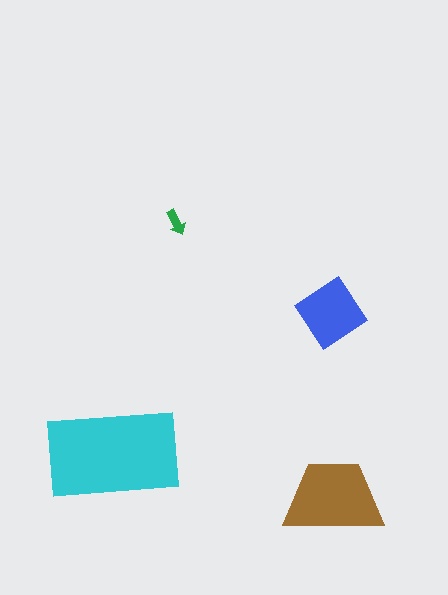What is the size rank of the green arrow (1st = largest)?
4th.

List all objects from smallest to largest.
The green arrow, the blue diamond, the brown trapezoid, the cyan rectangle.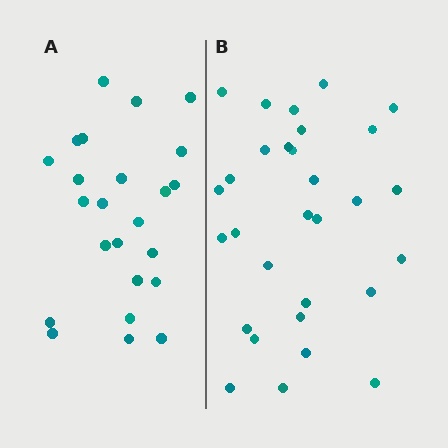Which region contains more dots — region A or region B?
Region B (the right region) has more dots.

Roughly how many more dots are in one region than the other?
Region B has about 6 more dots than region A.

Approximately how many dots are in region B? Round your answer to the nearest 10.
About 30 dots.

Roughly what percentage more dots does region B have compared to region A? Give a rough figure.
About 25% more.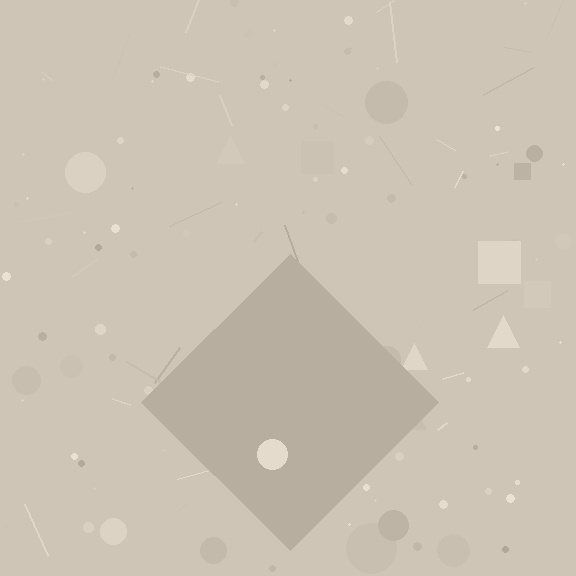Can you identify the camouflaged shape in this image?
The camouflaged shape is a diamond.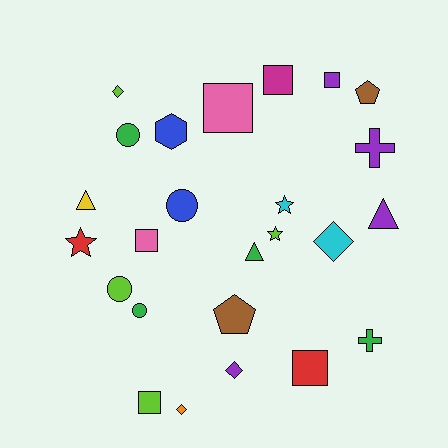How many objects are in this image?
There are 25 objects.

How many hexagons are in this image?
There is 1 hexagon.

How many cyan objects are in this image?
There are 2 cyan objects.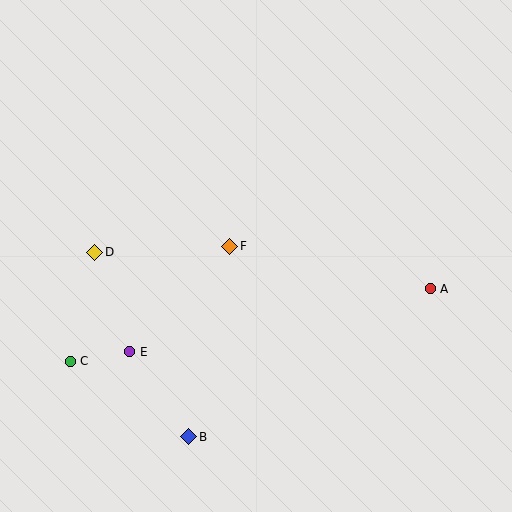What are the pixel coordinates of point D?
Point D is at (95, 252).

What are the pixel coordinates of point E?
Point E is at (130, 352).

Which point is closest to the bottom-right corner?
Point A is closest to the bottom-right corner.